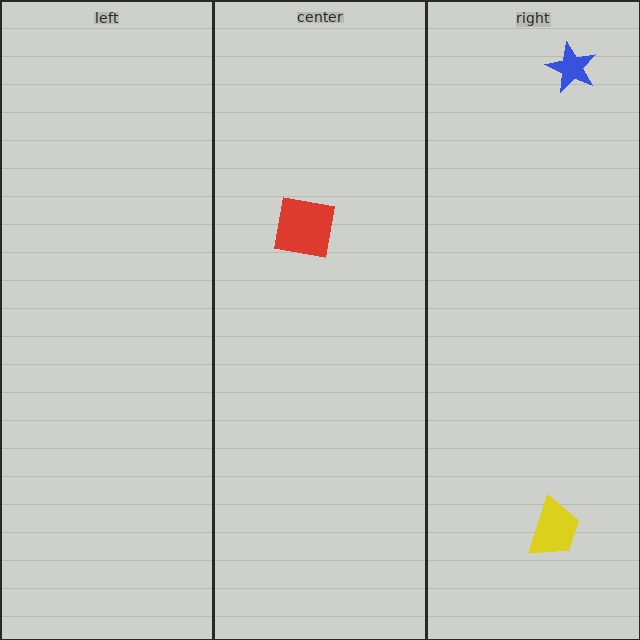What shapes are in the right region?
The blue star, the yellow trapezoid.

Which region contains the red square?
The center region.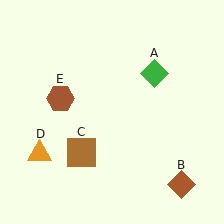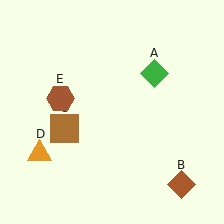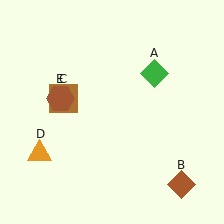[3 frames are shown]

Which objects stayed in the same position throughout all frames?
Green diamond (object A) and brown diamond (object B) and orange triangle (object D) and brown hexagon (object E) remained stationary.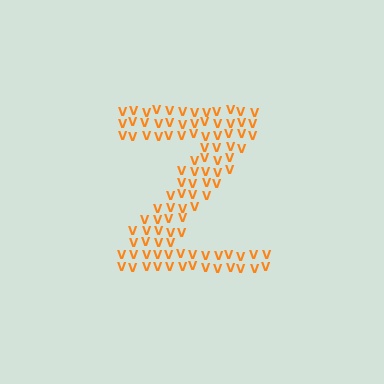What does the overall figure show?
The overall figure shows the letter Z.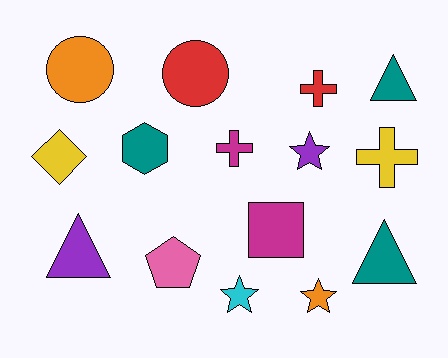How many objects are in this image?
There are 15 objects.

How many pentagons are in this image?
There is 1 pentagon.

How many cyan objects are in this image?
There is 1 cyan object.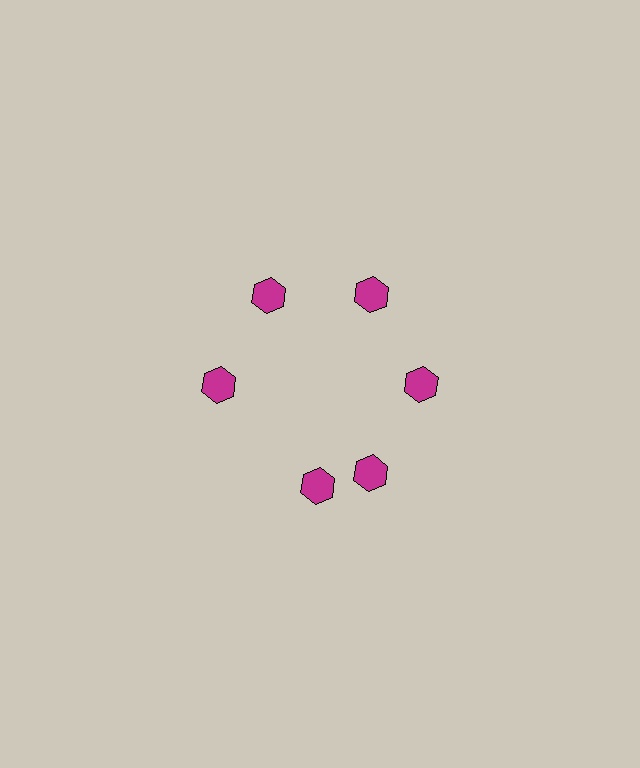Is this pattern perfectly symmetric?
No. The 6 magenta hexagons are arranged in a ring, but one element near the 7 o'clock position is rotated out of alignment along the ring, breaking the 6-fold rotational symmetry.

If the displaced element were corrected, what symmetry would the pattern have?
It would have 6-fold rotational symmetry — the pattern would map onto itself every 60 degrees.